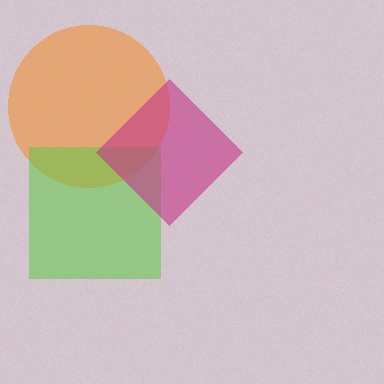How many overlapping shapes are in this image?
There are 3 overlapping shapes in the image.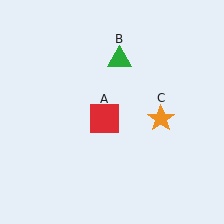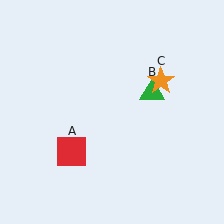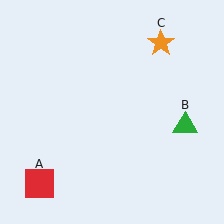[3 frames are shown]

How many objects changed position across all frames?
3 objects changed position: red square (object A), green triangle (object B), orange star (object C).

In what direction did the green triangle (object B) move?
The green triangle (object B) moved down and to the right.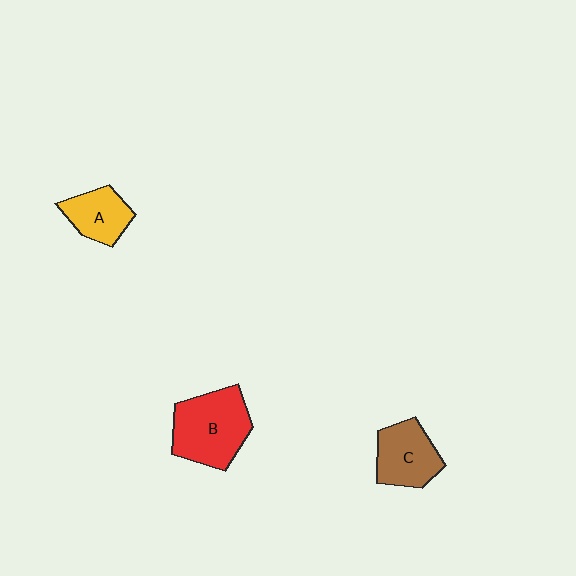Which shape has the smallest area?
Shape A (yellow).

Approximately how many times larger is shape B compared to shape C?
Approximately 1.4 times.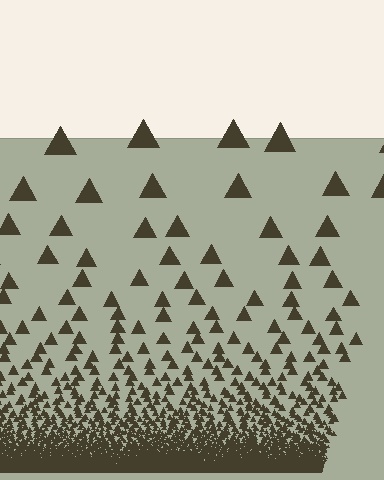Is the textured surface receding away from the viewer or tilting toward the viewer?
The surface appears to tilt toward the viewer. Texture elements get larger and sparser toward the top.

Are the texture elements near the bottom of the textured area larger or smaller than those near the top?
Smaller. The gradient is inverted — elements near the bottom are smaller and denser.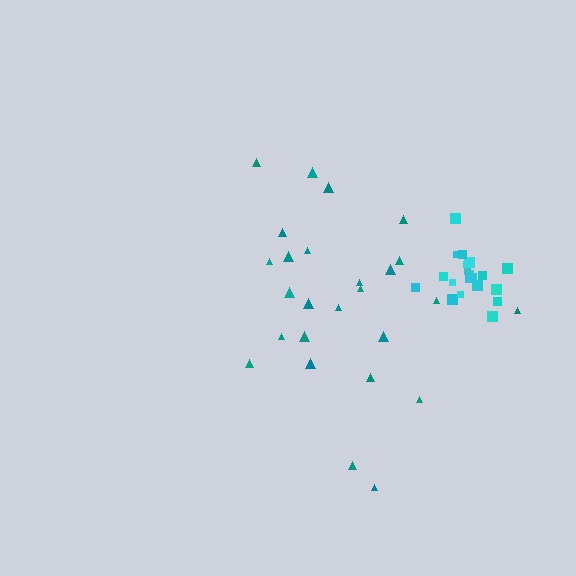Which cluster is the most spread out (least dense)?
Teal.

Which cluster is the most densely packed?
Cyan.